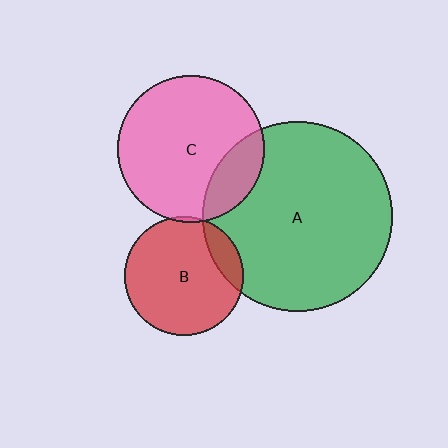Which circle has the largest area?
Circle A (green).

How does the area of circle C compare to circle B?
Approximately 1.5 times.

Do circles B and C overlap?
Yes.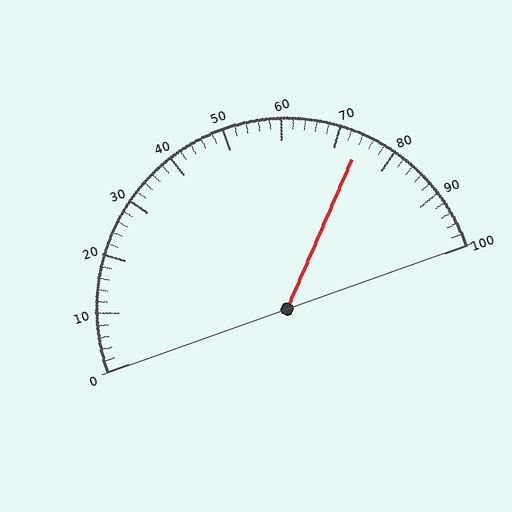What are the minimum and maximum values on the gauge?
The gauge ranges from 0 to 100.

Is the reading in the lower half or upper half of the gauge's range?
The reading is in the upper half of the range (0 to 100).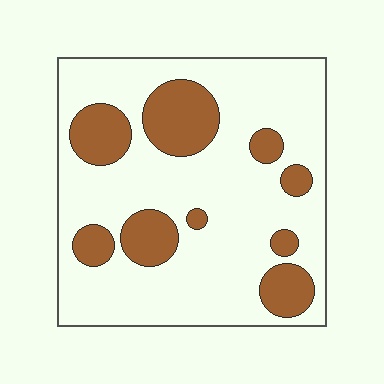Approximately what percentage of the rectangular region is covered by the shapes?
Approximately 25%.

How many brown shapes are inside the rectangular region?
9.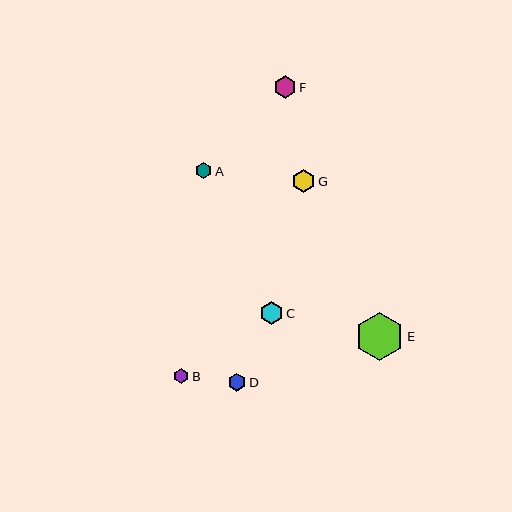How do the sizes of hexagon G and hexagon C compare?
Hexagon G and hexagon C are approximately the same size.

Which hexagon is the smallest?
Hexagon B is the smallest with a size of approximately 15 pixels.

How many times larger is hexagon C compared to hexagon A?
Hexagon C is approximately 1.4 times the size of hexagon A.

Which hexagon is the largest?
Hexagon E is the largest with a size of approximately 48 pixels.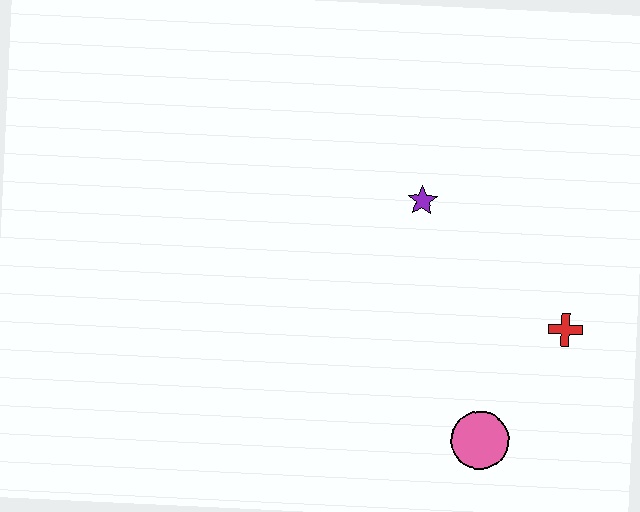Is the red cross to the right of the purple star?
Yes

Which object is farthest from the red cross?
The purple star is farthest from the red cross.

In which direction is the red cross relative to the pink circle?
The red cross is above the pink circle.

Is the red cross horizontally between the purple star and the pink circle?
No